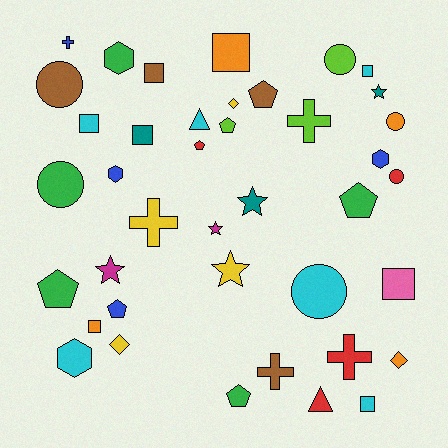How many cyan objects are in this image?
There are 6 cyan objects.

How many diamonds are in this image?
There are 3 diamonds.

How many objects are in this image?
There are 40 objects.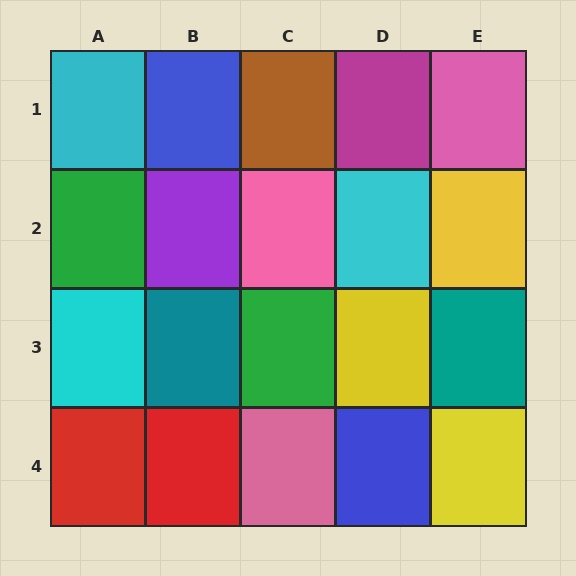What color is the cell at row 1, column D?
Magenta.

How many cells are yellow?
3 cells are yellow.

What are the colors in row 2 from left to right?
Green, purple, pink, cyan, yellow.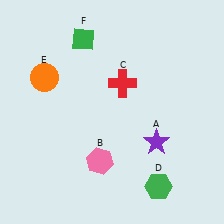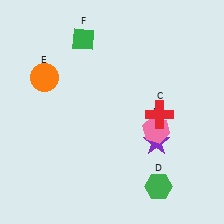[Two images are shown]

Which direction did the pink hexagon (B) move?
The pink hexagon (B) moved right.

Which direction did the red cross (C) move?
The red cross (C) moved right.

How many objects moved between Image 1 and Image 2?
2 objects moved between the two images.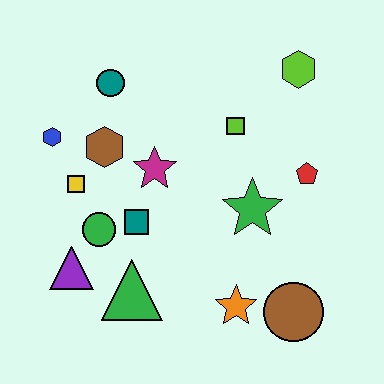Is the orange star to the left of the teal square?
No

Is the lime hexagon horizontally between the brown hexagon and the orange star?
No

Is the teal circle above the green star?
Yes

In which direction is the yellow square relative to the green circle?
The yellow square is above the green circle.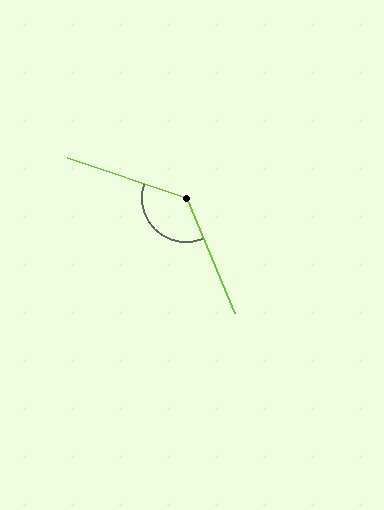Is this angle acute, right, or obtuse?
It is obtuse.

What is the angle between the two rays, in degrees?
Approximately 131 degrees.